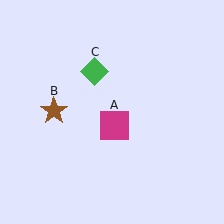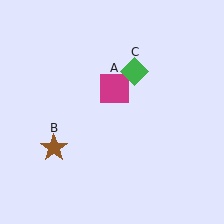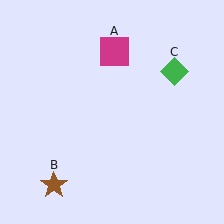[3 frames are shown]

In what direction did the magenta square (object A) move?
The magenta square (object A) moved up.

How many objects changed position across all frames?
3 objects changed position: magenta square (object A), brown star (object B), green diamond (object C).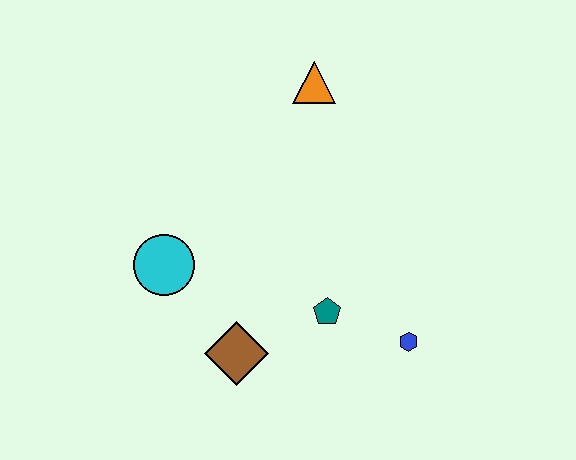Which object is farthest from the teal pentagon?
The orange triangle is farthest from the teal pentagon.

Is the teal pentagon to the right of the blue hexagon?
No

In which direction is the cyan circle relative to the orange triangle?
The cyan circle is below the orange triangle.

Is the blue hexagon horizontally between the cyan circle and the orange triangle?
No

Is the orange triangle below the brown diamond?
No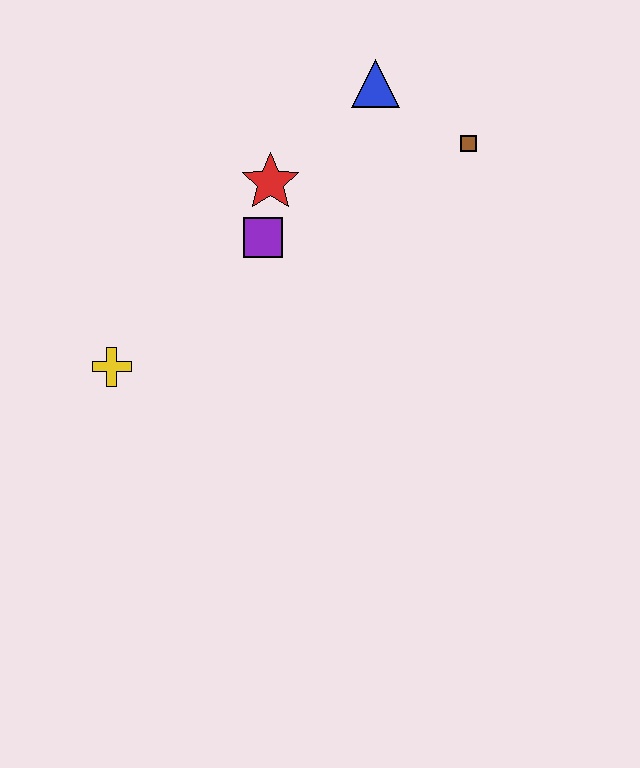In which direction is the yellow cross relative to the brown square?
The yellow cross is to the left of the brown square.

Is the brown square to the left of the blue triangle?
No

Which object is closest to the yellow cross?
The purple square is closest to the yellow cross.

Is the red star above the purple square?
Yes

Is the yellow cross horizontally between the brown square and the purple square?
No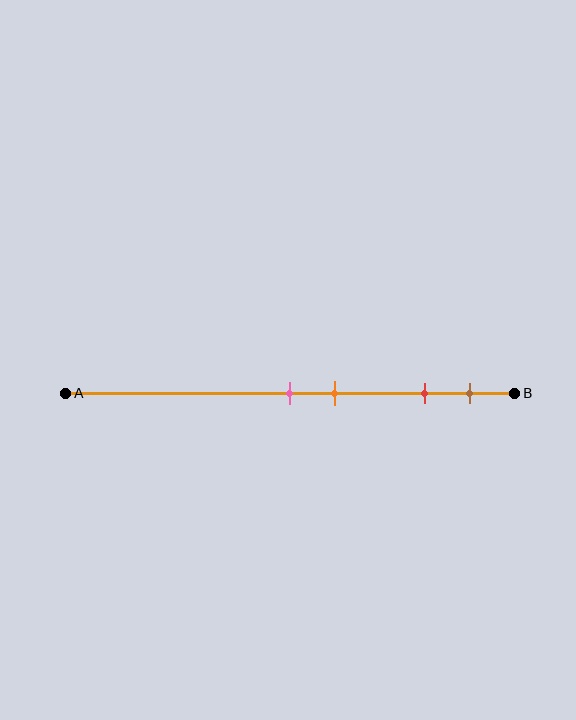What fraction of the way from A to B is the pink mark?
The pink mark is approximately 50% (0.5) of the way from A to B.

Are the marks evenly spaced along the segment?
No, the marks are not evenly spaced.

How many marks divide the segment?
There are 4 marks dividing the segment.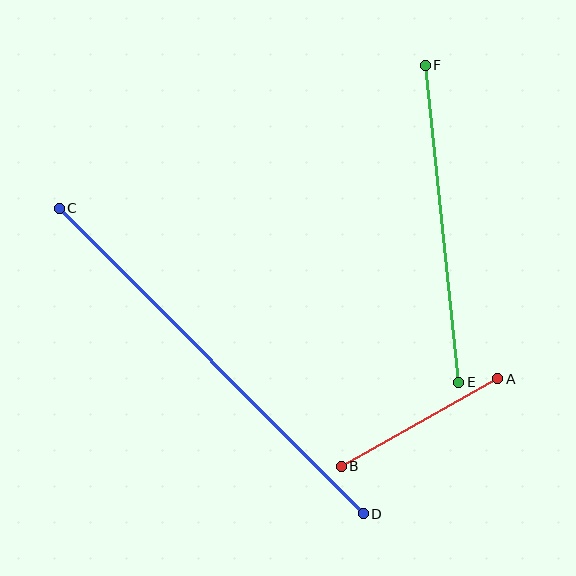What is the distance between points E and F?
The distance is approximately 319 pixels.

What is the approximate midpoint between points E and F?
The midpoint is at approximately (442, 224) pixels.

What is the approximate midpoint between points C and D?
The midpoint is at approximately (211, 361) pixels.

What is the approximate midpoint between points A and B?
The midpoint is at approximately (419, 422) pixels.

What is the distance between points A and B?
The distance is approximately 179 pixels.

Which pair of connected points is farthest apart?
Points C and D are farthest apart.